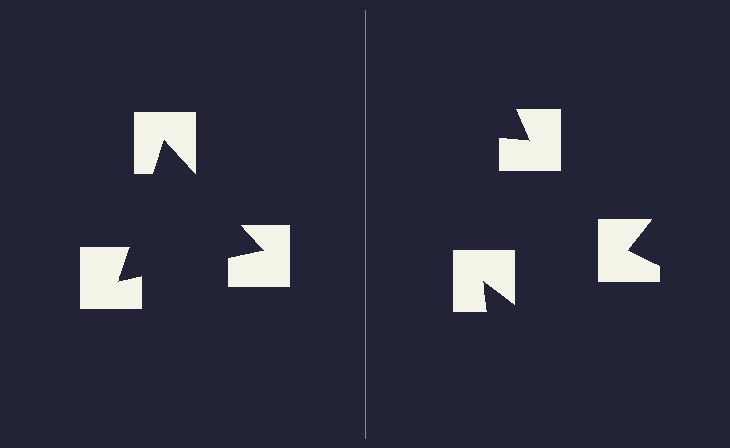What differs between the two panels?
The notched squares are positioned identically on both sides; only the wedge orientations differ. On the left they align to a triangle; on the right they are misaligned.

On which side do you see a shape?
An illusory triangle appears on the left side. On the right side the wedge cuts are rotated, so no coherent shape forms.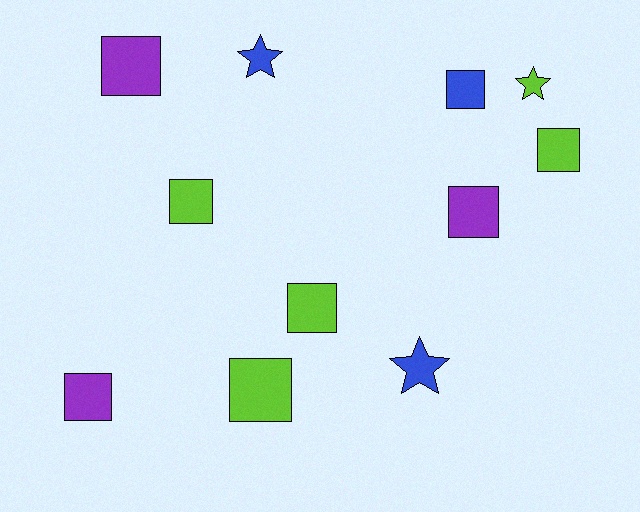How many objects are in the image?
There are 11 objects.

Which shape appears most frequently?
Square, with 8 objects.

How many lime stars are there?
There is 1 lime star.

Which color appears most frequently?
Lime, with 5 objects.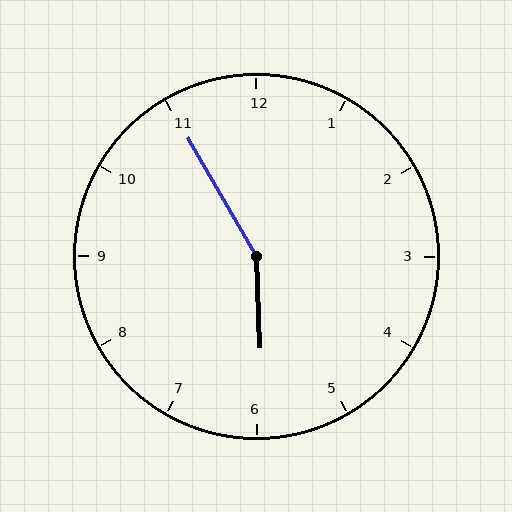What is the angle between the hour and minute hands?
Approximately 152 degrees.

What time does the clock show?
5:55.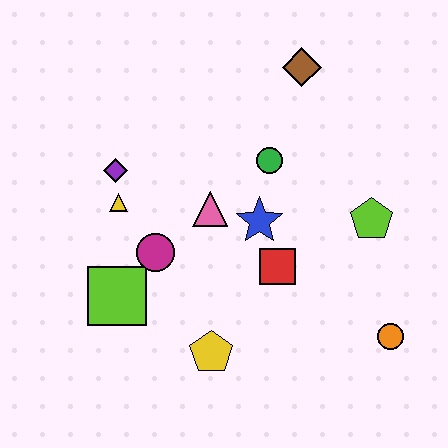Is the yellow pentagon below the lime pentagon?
Yes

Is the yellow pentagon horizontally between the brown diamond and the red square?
No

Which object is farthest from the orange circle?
The purple diamond is farthest from the orange circle.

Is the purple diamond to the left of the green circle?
Yes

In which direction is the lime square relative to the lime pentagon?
The lime square is to the left of the lime pentagon.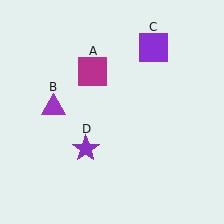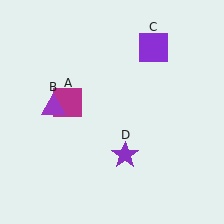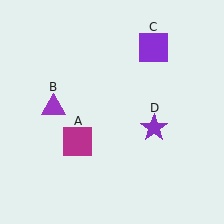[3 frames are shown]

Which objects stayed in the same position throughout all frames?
Purple triangle (object B) and purple square (object C) remained stationary.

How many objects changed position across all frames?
2 objects changed position: magenta square (object A), purple star (object D).